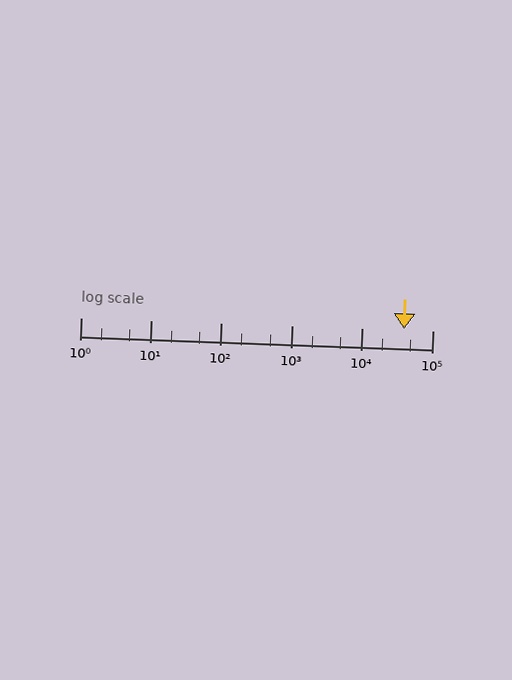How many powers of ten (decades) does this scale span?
The scale spans 5 decades, from 1 to 100000.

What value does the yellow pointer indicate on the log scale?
The pointer indicates approximately 40000.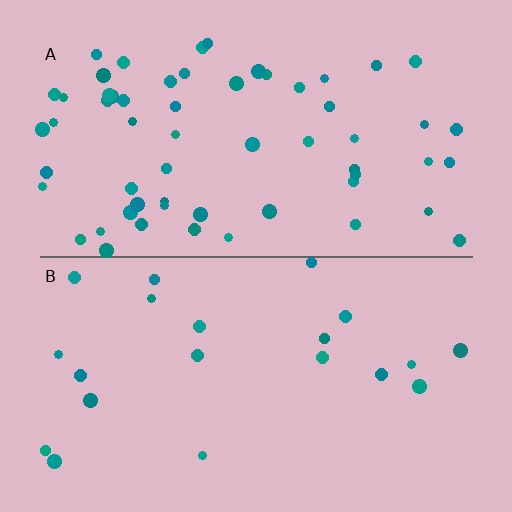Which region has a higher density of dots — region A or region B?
A (the top).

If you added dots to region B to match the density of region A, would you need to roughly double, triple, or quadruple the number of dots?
Approximately triple.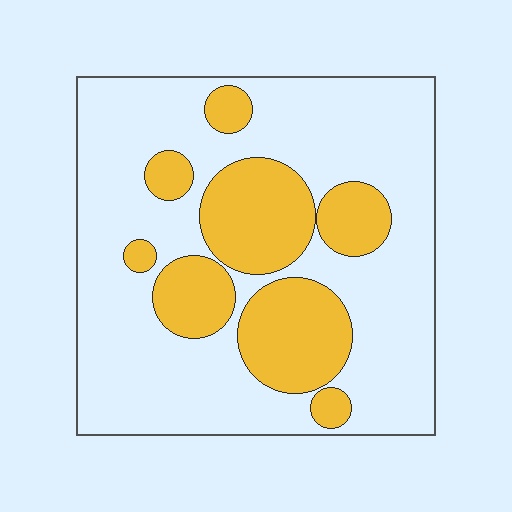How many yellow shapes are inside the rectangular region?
8.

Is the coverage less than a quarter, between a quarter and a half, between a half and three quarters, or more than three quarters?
Between a quarter and a half.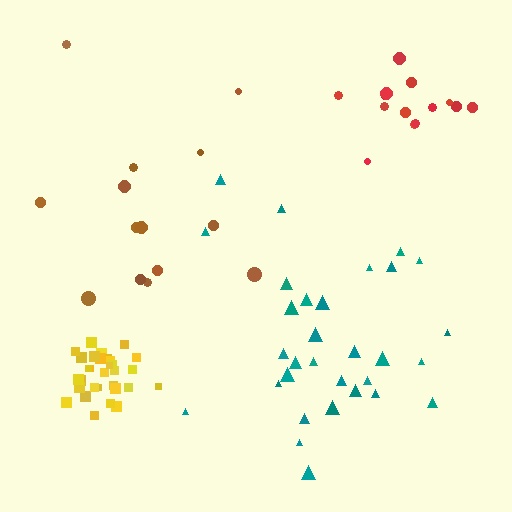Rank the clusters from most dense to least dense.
yellow, red, teal, brown.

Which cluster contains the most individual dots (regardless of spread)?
Yellow (32).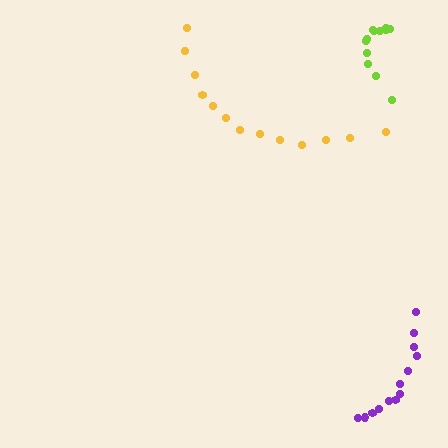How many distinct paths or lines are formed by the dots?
There are 3 distinct paths.